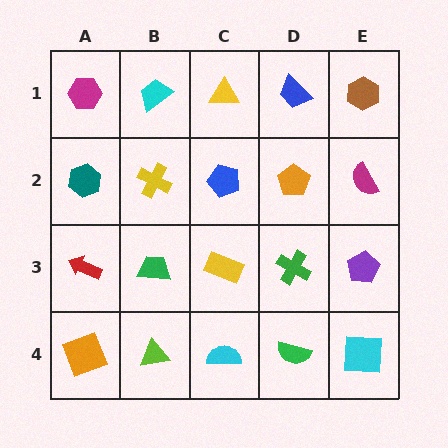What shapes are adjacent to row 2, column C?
A yellow triangle (row 1, column C), a yellow rectangle (row 3, column C), a yellow cross (row 2, column B), an orange pentagon (row 2, column D).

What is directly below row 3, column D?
A green semicircle.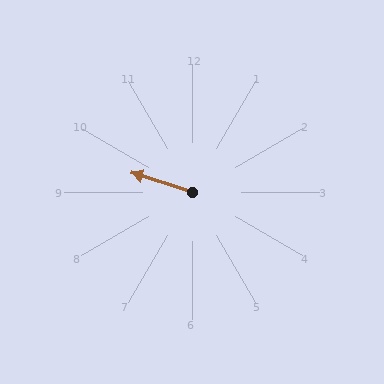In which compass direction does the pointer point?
West.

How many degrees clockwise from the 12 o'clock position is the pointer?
Approximately 288 degrees.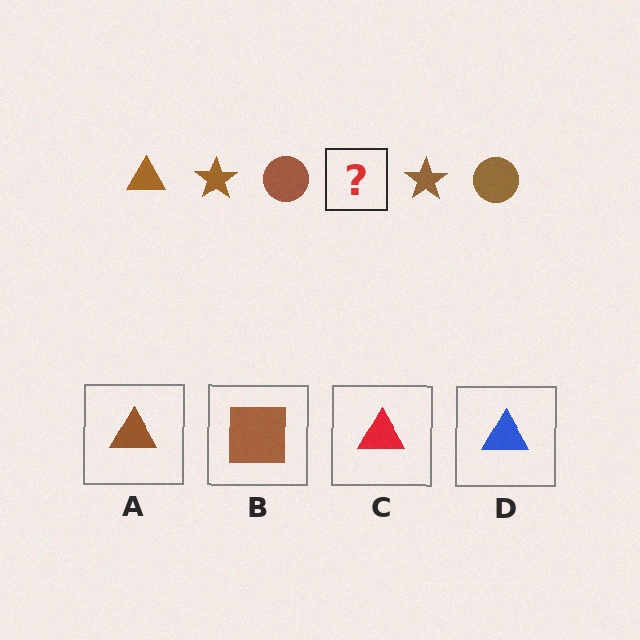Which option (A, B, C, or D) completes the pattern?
A.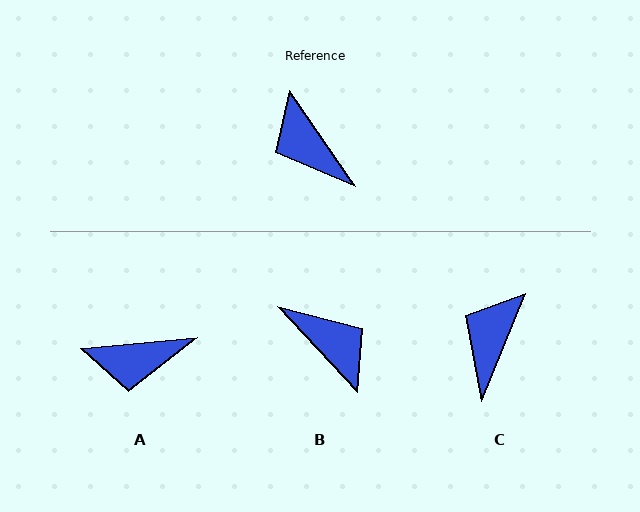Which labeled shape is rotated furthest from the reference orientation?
B, about 172 degrees away.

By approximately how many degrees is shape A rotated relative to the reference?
Approximately 61 degrees counter-clockwise.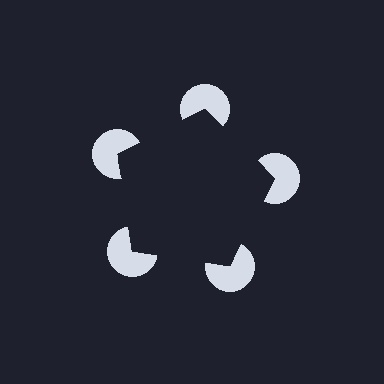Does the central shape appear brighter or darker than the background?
It typically appears slightly darker than the background, even though no actual brightness change is drawn.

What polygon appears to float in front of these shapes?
An illusory pentagon — its edges are inferred from the aligned wedge cuts in the pac-man discs, not physically drawn.